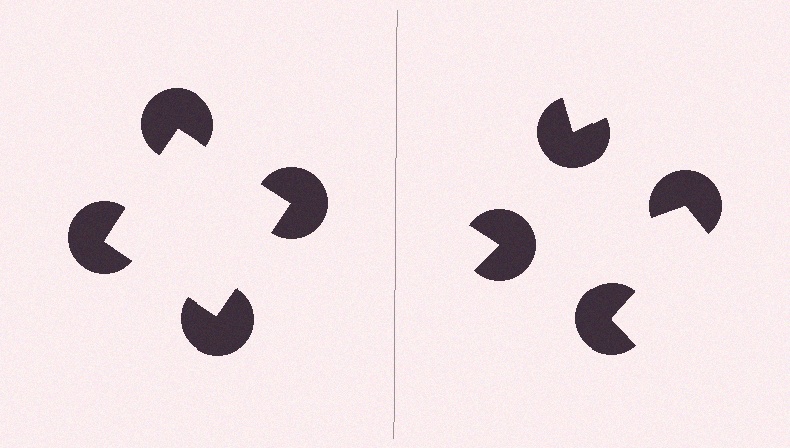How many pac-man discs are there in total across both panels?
8 — 4 on each side.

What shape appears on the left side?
An illusory square.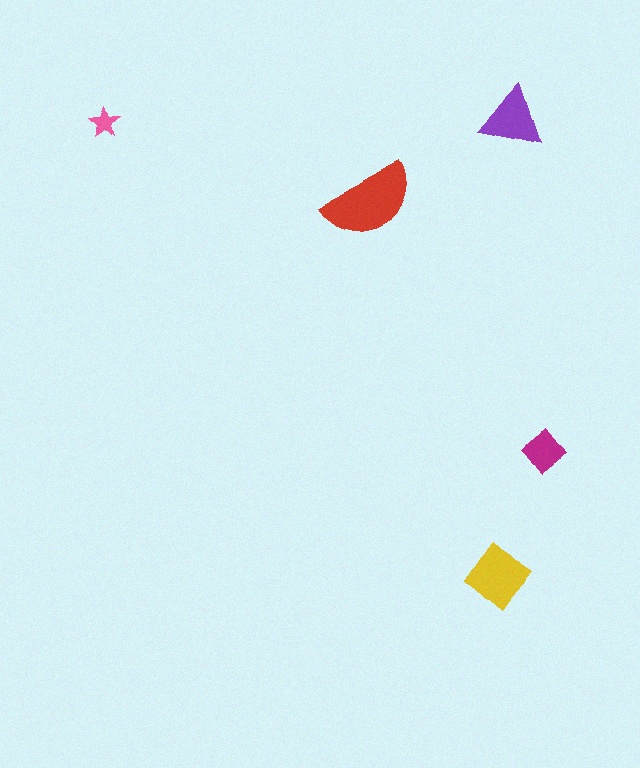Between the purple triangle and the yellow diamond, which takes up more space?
The yellow diamond.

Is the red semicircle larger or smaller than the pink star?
Larger.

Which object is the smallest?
The pink star.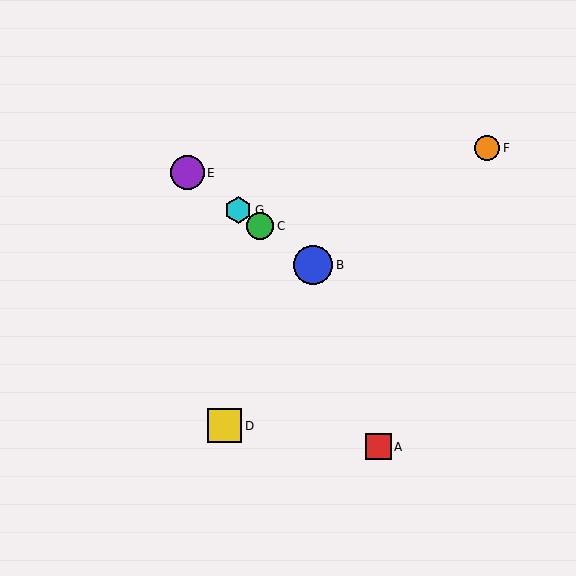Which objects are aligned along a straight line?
Objects B, C, E, G are aligned along a straight line.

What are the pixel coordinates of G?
Object G is at (238, 210).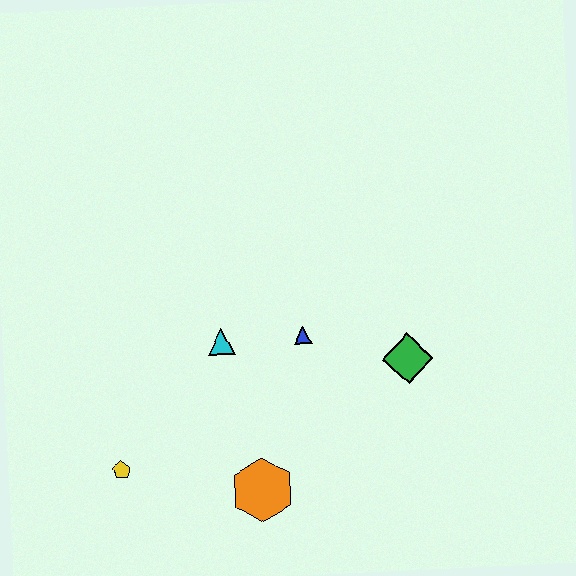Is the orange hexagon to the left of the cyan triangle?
No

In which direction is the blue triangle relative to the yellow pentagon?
The blue triangle is to the right of the yellow pentagon.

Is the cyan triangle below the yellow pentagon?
No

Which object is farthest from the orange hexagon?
The green diamond is farthest from the orange hexagon.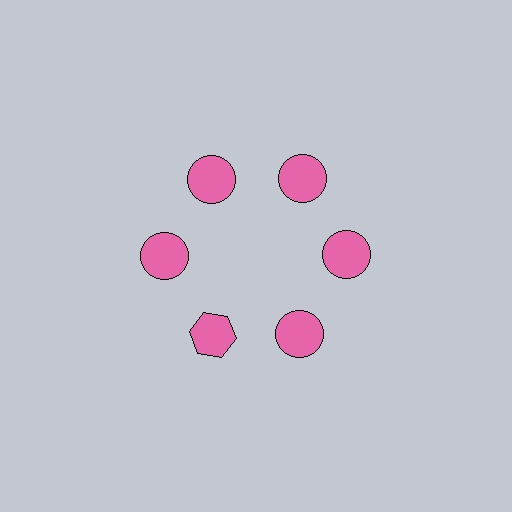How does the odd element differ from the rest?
It has a different shape: hexagon instead of circle.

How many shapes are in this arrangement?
There are 6 shapes arranged in a ring pattern.